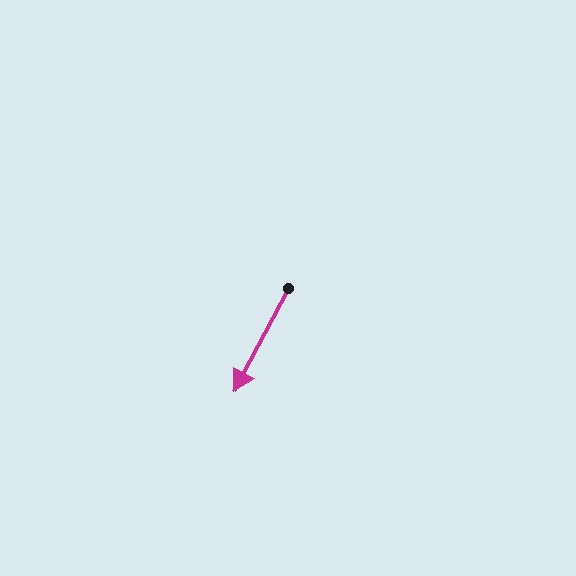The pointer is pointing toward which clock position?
Roughly 7 o'clock.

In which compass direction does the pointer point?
Southwest.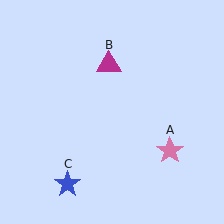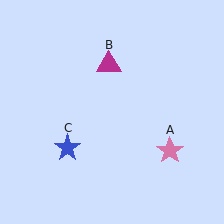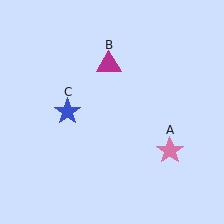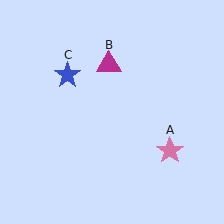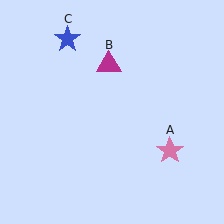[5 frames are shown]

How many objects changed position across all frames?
1 object changed position: blue star (object C).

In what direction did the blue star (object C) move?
The blue star (object C) moved up.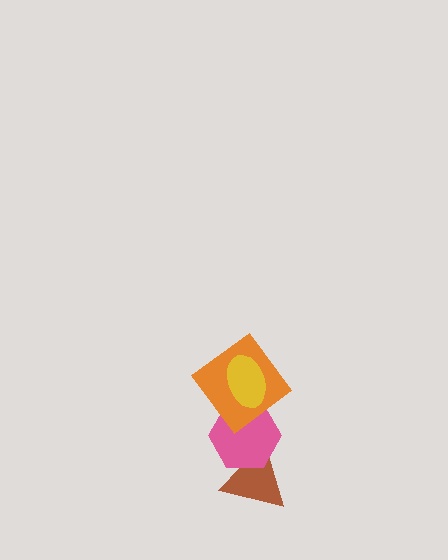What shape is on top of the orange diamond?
The yellow ellipse is on top of the orange diamond.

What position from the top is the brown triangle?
The brown triangle is 4th from the top.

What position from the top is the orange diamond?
The orange diamond is 2nd from the top.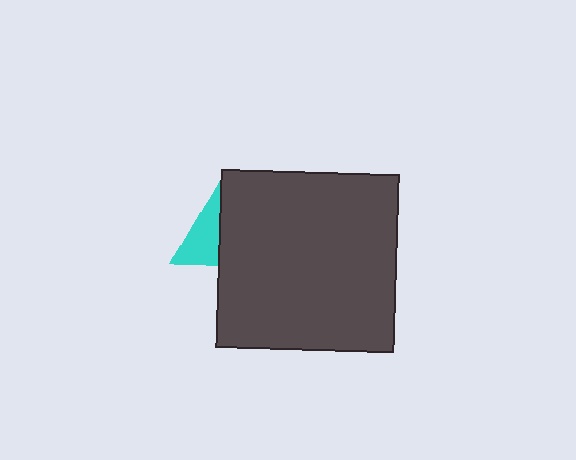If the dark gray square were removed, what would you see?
You would see the complete cyan triangle.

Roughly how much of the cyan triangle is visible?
About half of it is visible (roughly 50%).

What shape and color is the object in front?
The object in front is a dark gray square.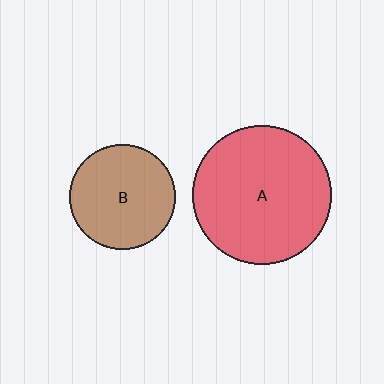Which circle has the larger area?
Circle A (red).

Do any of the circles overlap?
No, none of the circles overlap.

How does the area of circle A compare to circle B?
Approximately 1.7 times.